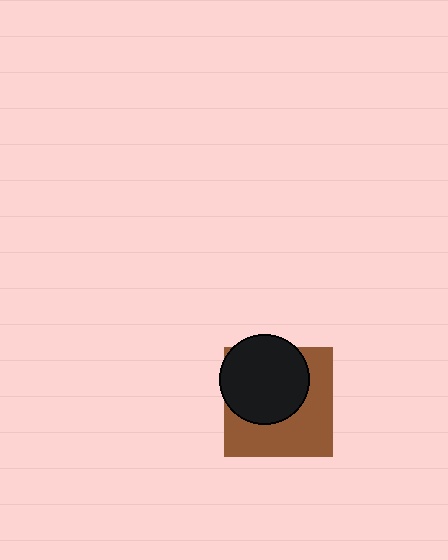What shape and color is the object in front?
The object in front is a black circle.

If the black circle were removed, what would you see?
You would see the complete brown square.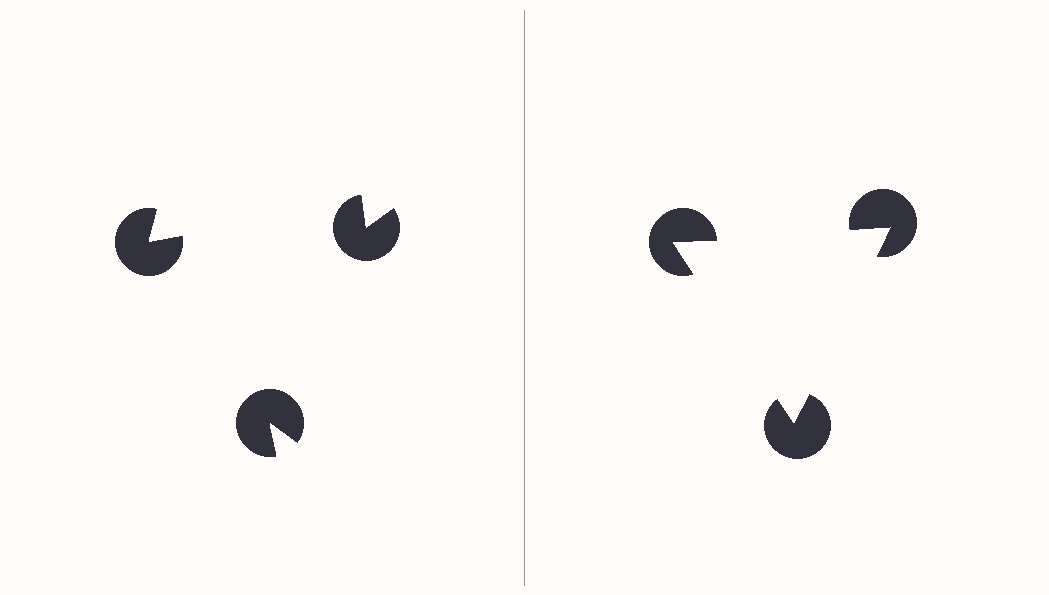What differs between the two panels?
The pac-man discs are positioned identically on both sides; only the wedge orientations differ. On the right they align to a triangle; on the left they are misaligned.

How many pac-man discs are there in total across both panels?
6 — 3 on each side.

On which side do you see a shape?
An illusory triangle appears on the right side. On the left side the wedge cuts are rotated, so no coherent shape forms.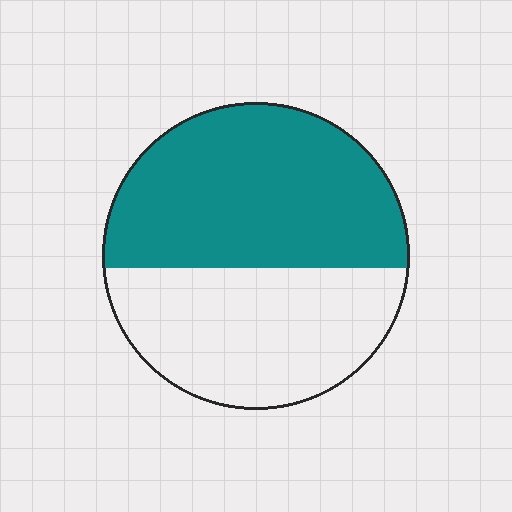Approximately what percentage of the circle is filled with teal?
Approximately 55%.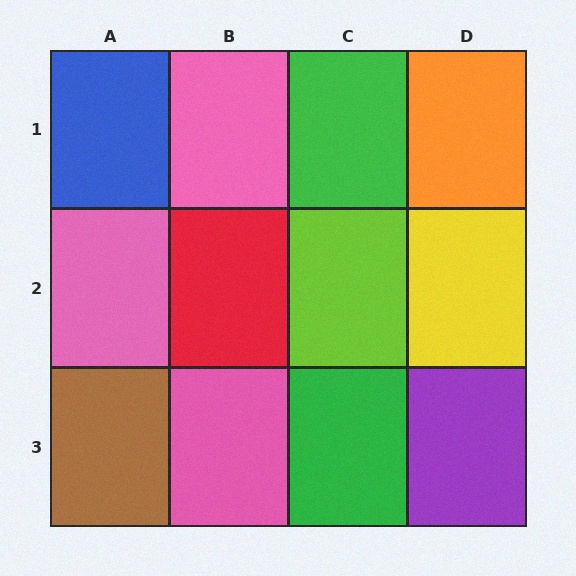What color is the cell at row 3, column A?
Brown.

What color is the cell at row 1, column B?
Pink.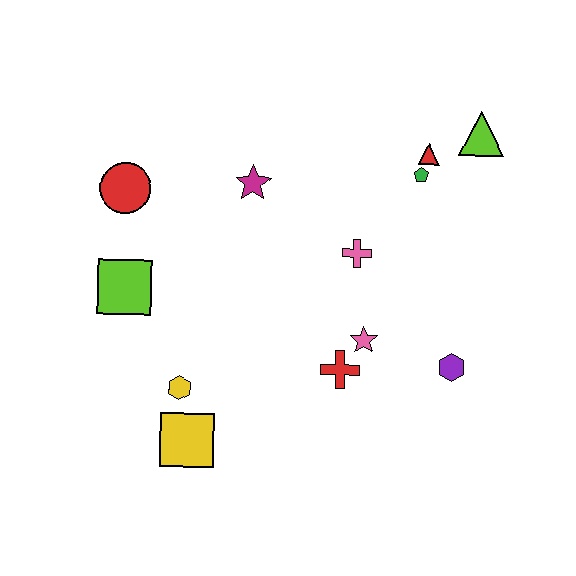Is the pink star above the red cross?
Yes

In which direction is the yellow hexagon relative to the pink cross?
The yellow hexagon is to the left of the pink cross.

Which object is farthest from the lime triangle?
The yellow square is farthest from the lime triangle.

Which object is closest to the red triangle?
The green pentagon is closest to the red triangle.